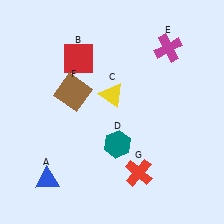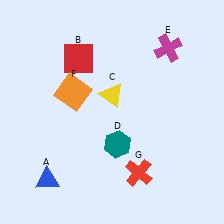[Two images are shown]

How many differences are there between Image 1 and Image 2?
There is 1 difference between the two images.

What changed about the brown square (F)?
In Image 1, F is brown. In Image 2, it changed to orange.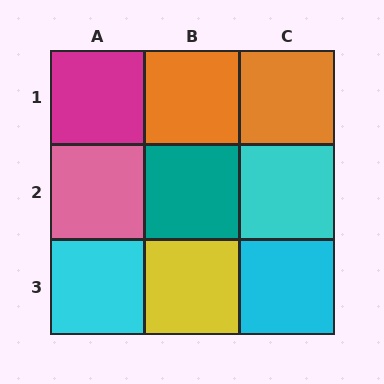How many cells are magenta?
1 cell is magenta.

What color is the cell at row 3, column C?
Cyan.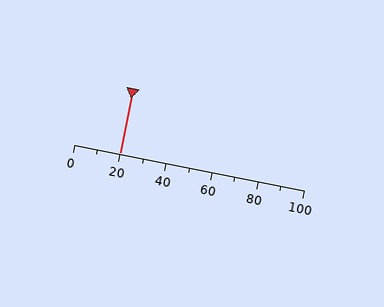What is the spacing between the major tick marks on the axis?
The major ticks are spaced 20 apart.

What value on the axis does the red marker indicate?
The marker indicates approximately 20.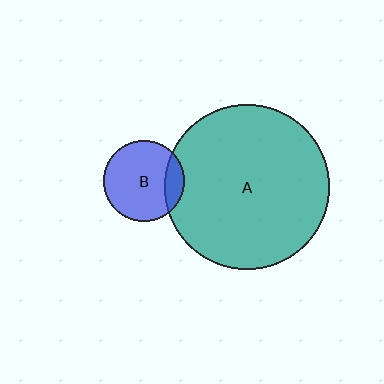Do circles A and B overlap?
Yes.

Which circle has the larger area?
Circle A (teal).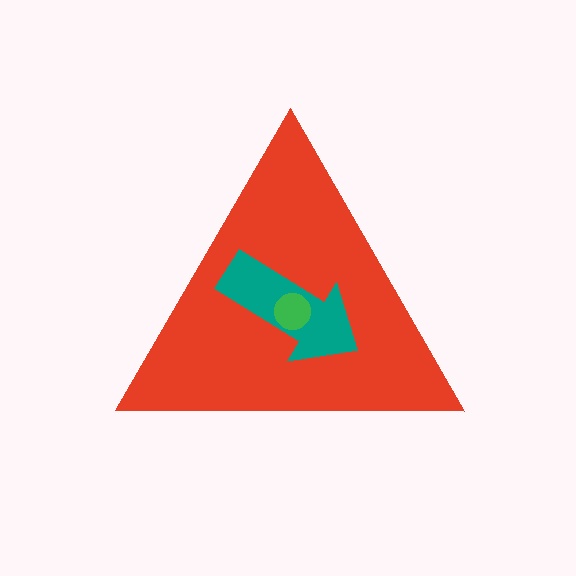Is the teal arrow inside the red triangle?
Yes.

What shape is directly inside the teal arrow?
The green circle.